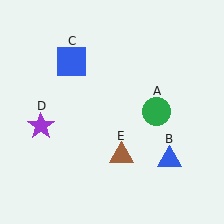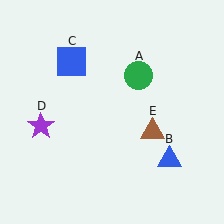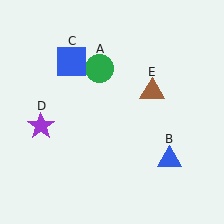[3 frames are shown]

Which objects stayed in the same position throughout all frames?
Blue triangle (object B) and blue square (object C) and purple star (object D) remained stationary.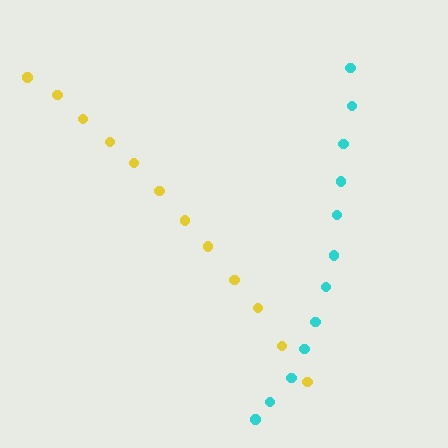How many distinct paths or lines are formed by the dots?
There are 2 distinct paths.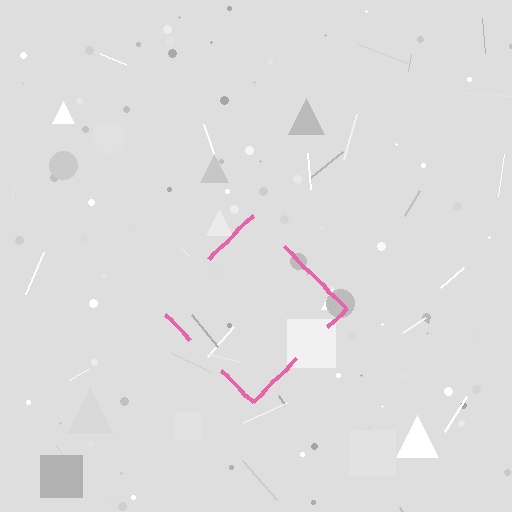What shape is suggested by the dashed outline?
The dashed outline suggests a diamond.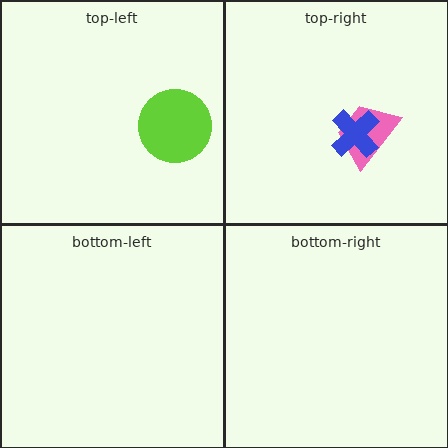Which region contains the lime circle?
The top-left region.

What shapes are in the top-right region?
The pink trapezoid, the blue cross.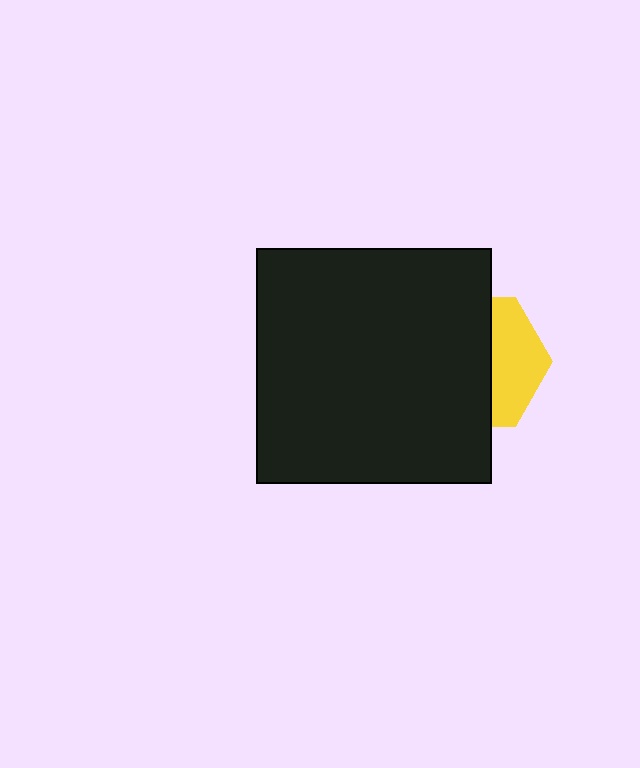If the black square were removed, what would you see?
You would see the complete yellow hexagon.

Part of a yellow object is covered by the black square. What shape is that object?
It is a hexagon.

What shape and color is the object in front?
The object in front is a black square.